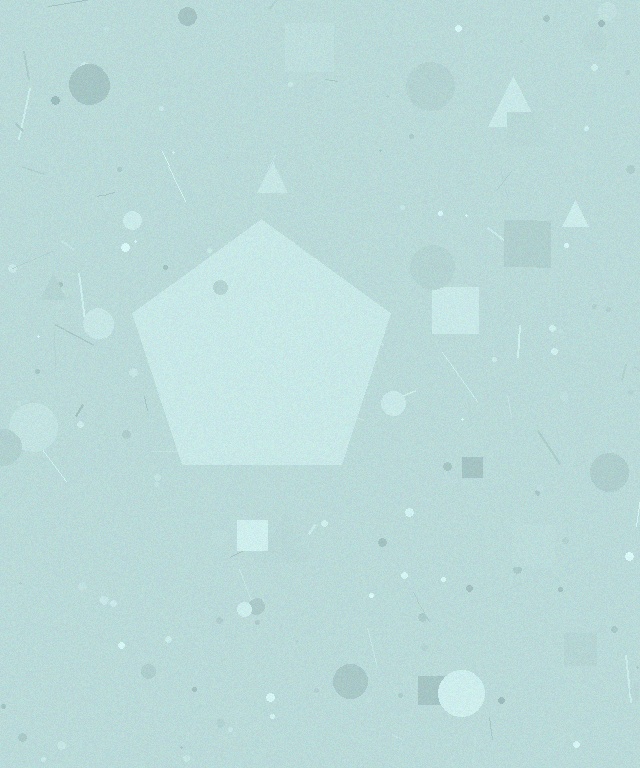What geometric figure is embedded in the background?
A pentagon is embedded in the background.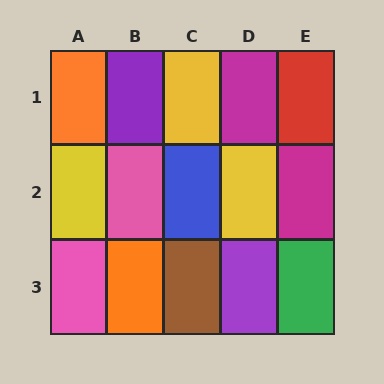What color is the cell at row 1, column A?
Orange.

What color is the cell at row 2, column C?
Blue.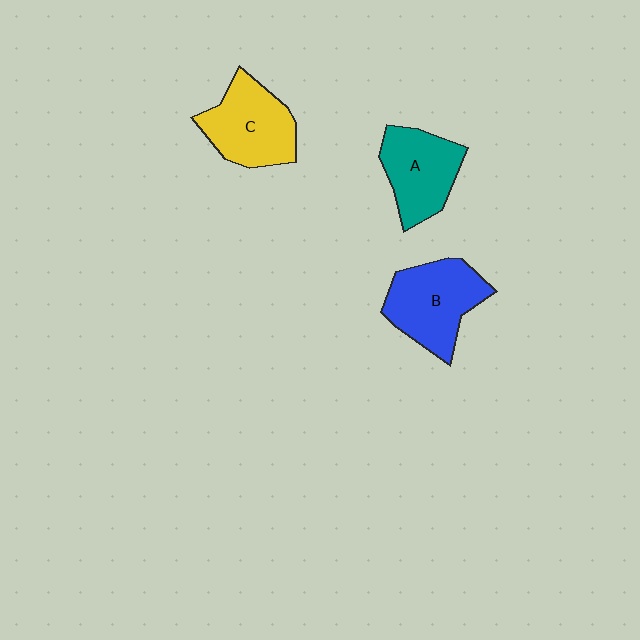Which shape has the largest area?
Shape B (blue).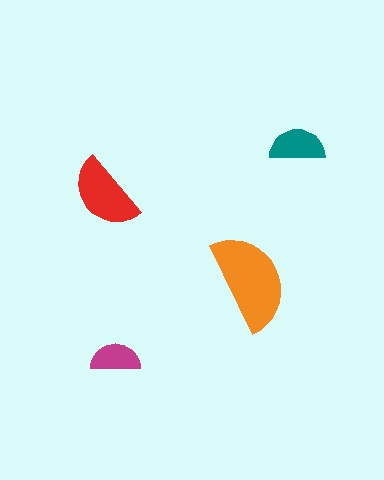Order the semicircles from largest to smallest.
the orange one, the red one, the teal one, the magenta one.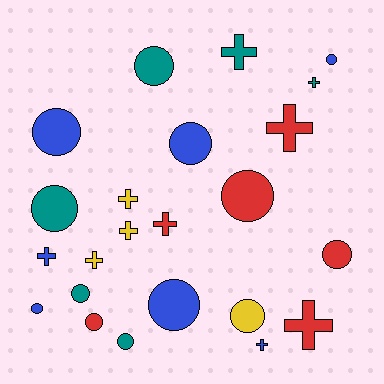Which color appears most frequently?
Blue, with 7 objects.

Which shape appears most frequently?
Circle, with 13 objects.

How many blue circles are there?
There are 5 blue circles.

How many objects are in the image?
There are 23 objects.